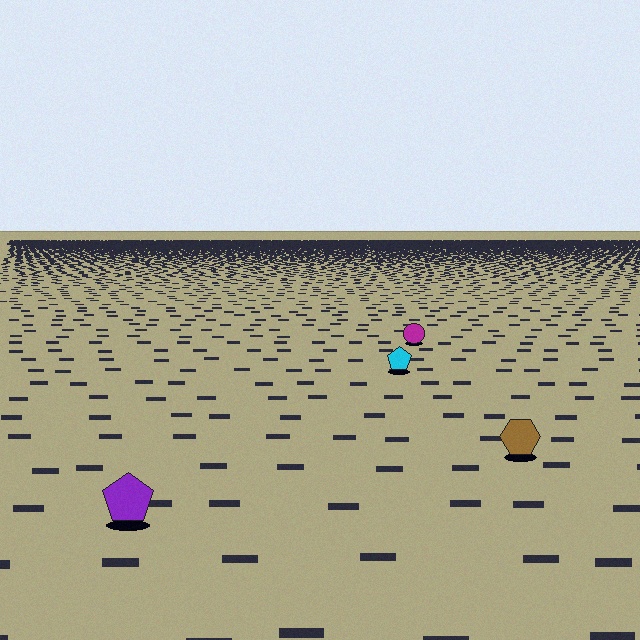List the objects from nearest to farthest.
From nearest to farthest: the purple pentagon, the brown hexagon, the cyan pentagon, the magenta circle.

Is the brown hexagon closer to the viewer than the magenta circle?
Yes. The brown hexagon is closer — you can tell from the texture gradient: the ground texture is coarser near it.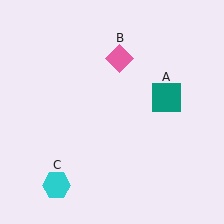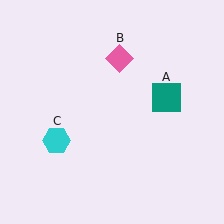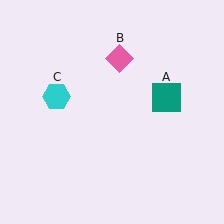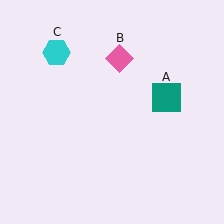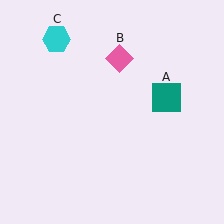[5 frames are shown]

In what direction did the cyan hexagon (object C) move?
The cyan hexagon (object C) moved up.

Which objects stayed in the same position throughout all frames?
Teal square (object A) and pink diamond (object B) remained stationary.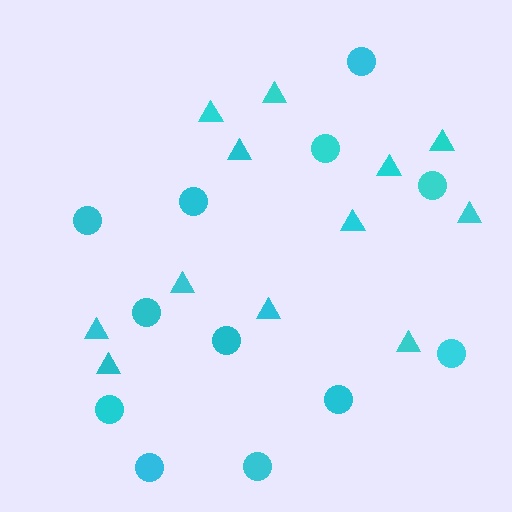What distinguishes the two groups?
There are 2 groups: one group of circles (12) and one group of triangles (12).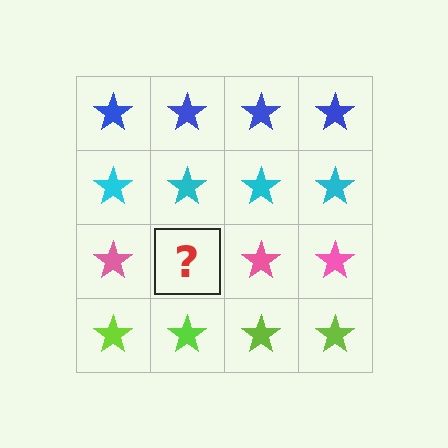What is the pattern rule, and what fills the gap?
The rule is that each row has a consistent color. The gap should be filled with a pink star.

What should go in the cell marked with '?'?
The missing cell should contain a pink star.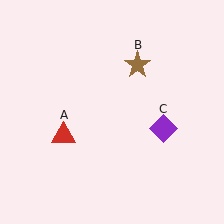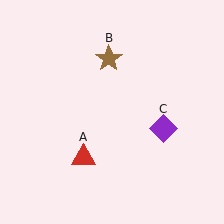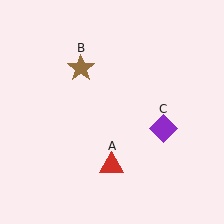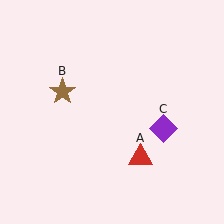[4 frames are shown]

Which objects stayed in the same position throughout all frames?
Purple diamond (object C) remained stationary.